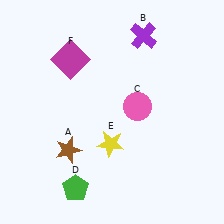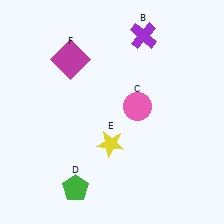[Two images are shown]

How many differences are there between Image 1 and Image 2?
There is 1 difference between the two images.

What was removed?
The brown star (A) was removed in Image 2.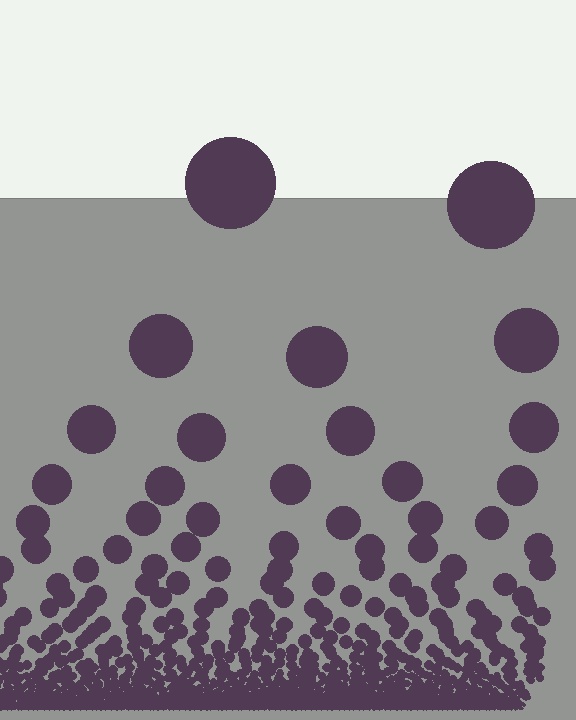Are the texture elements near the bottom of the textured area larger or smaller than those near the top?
Smaller. The gradient is inverted — elements near the bottom are smaller and denser.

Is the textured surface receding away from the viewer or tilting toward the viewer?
The surface appears to tilt toward the viewer. Texture elements get larger and sparser toward the top.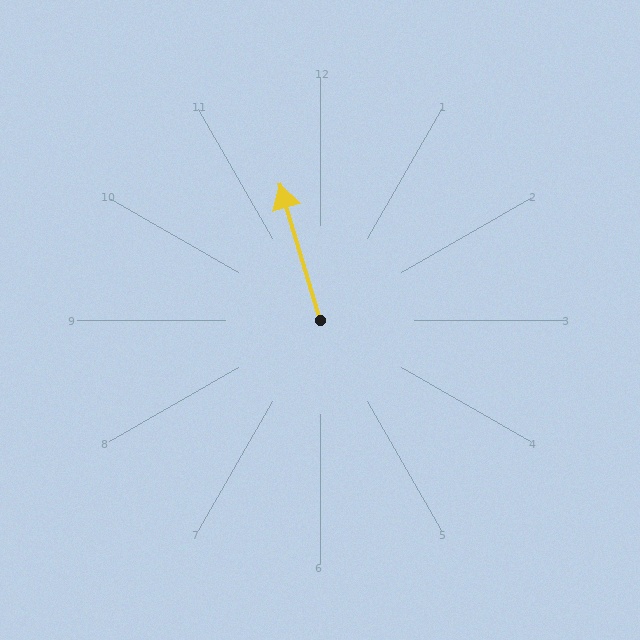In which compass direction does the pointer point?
North.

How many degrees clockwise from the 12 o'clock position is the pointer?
Approximately 343 degrees.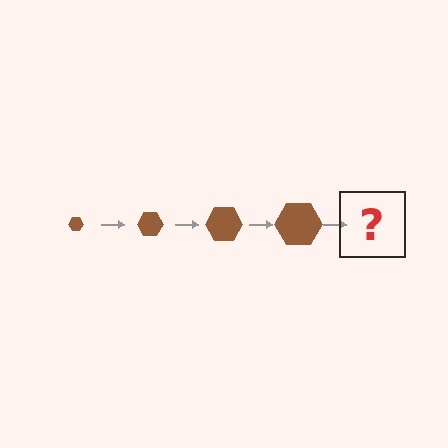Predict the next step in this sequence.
The next step is a brown hexagon, larger than the previous one.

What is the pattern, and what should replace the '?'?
The pattern is that the hexagon gets progressively larger each step. The '?' should be a brown hexagon, larger than the previous one.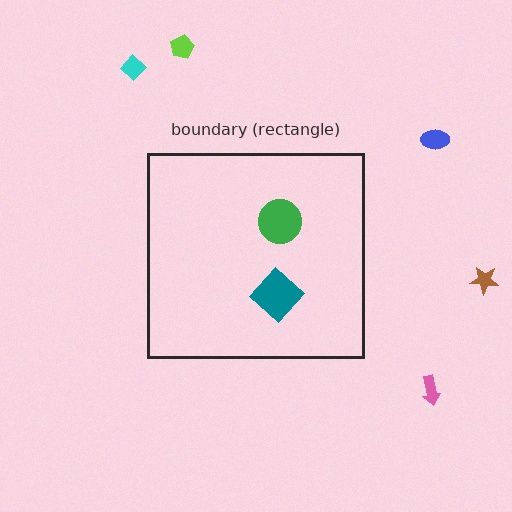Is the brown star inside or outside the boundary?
Outside.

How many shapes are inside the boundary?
2 inside, 5 outside.